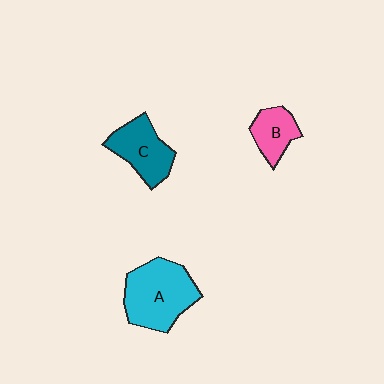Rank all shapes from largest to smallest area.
From largest to smallest: A (cyan), C (teal), B (pink).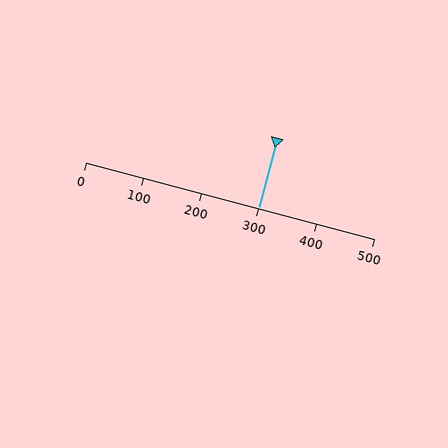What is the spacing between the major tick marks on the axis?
The major ticks are spaced 100 apart.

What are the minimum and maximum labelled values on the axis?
The axis runs from 0 to 500.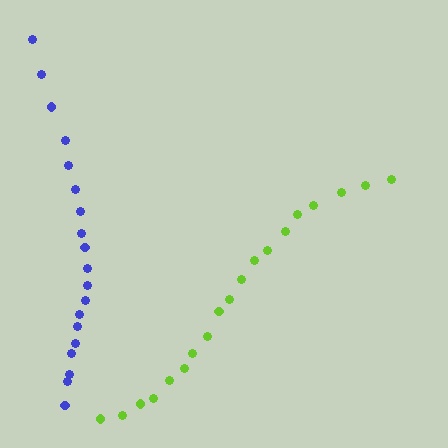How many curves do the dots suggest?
There are 2 distinct paths.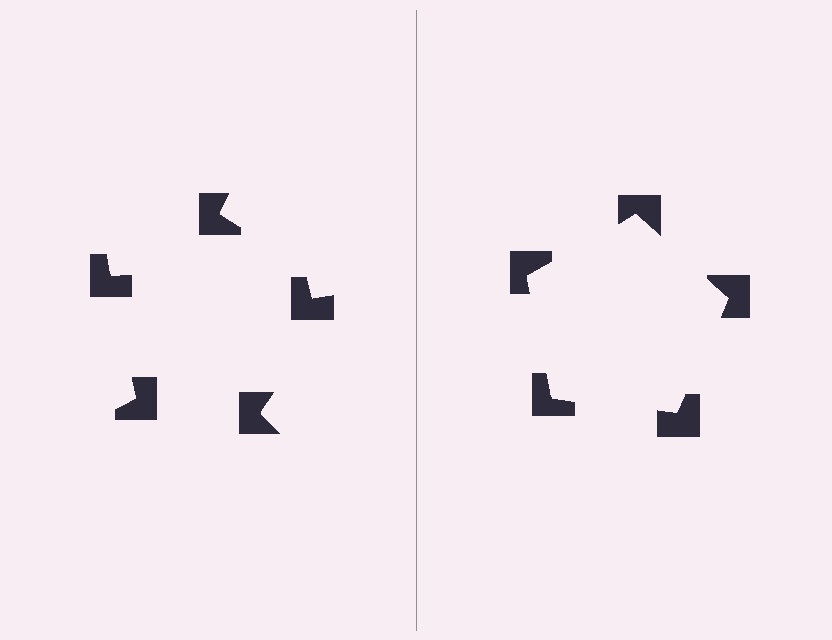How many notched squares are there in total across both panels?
10 — 5 on each side.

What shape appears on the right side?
An illusory pentagon.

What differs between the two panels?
The notched squares are positioned identically on both sides; only the wedge orientations differ. On the right they align to a pentagon; on the left they are misaligned.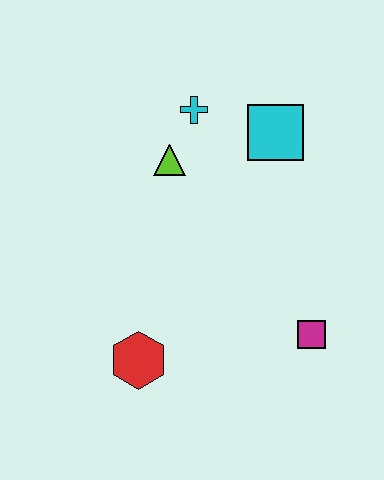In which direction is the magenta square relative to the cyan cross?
The magenta square is below the cyan cross.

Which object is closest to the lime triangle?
The cyan cross is closest to the lime triangle.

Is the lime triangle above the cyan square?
No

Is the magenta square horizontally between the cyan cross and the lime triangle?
No